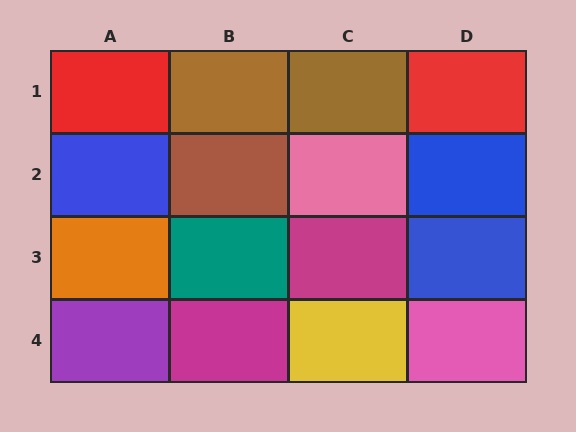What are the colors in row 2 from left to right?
Blue, brown, pink, blue.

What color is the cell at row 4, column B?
Magenta.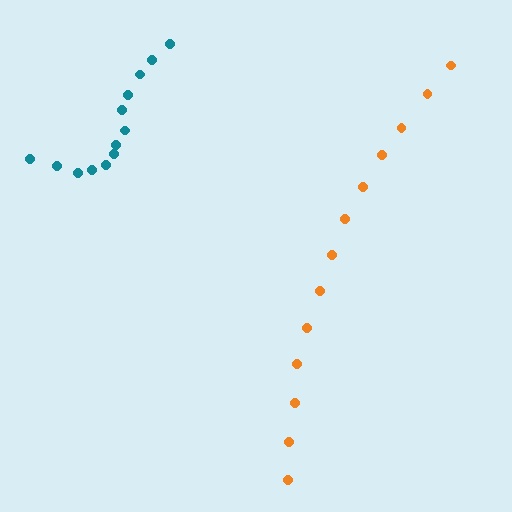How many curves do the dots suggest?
There are 2 distinct paths.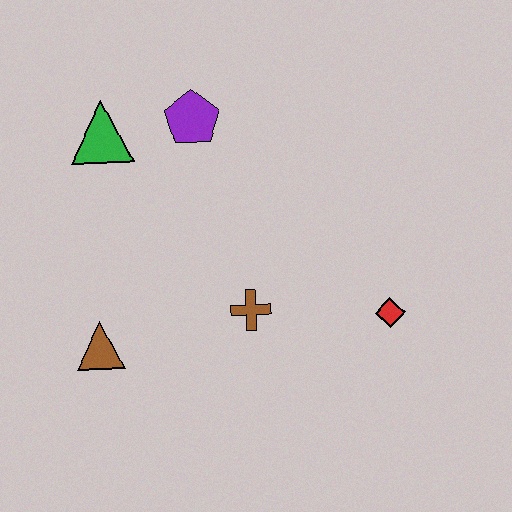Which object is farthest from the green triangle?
The red diamond is farthest from the green triangle.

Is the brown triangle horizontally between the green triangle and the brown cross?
No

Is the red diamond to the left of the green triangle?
No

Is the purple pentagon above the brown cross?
Yes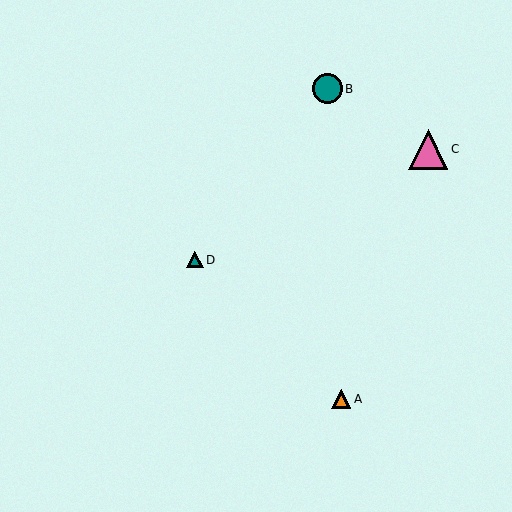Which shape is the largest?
The pink triangle (labeled C) is the largest.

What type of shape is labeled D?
Shape D is a teal triangle.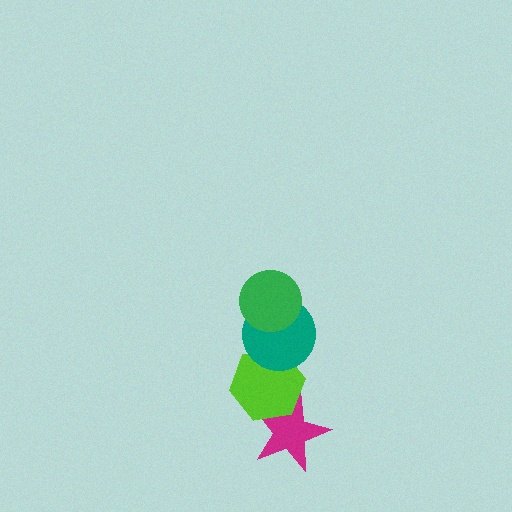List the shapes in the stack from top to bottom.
From top to bottom: the green circle, the teal circle, the lime hexagon, the magenta star.